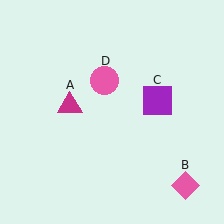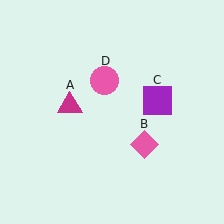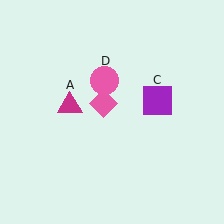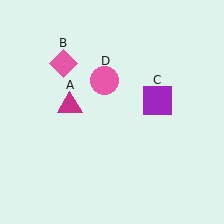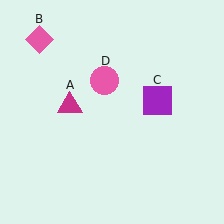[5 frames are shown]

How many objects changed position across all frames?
1 object changed position: pink diamond (object B).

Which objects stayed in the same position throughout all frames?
Magenta triangle (object A) and purple square (object C) and pink circle (object D) remained stationary.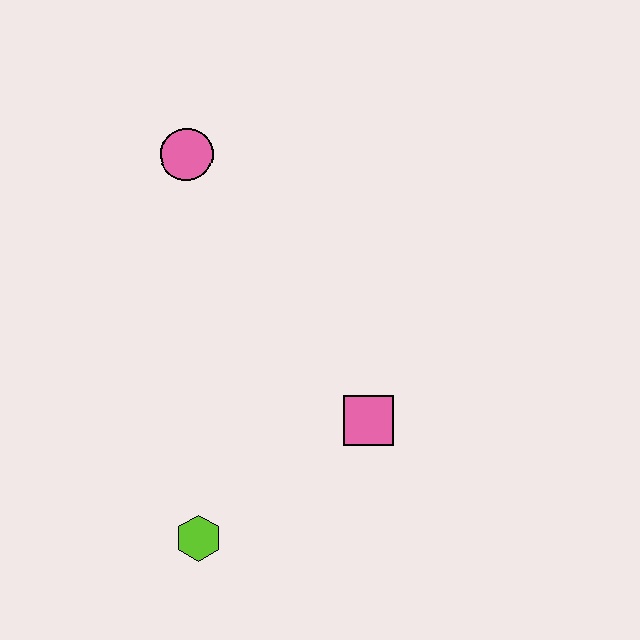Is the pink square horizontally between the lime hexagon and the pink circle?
No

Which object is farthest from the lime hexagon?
The pink circle is farthest from the lime hexagon.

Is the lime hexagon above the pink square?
No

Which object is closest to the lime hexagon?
The pink square is closest to the lime hexagon.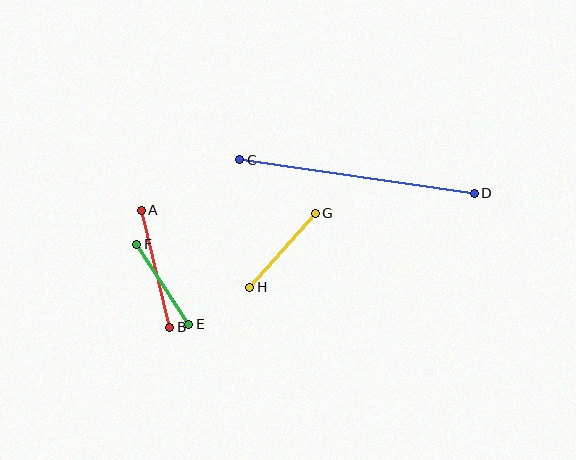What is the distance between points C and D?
The distance is approximately 237 pixels.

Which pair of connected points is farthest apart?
Points C and D are farthest apart.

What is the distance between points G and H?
The distance is approximately 99 pixels.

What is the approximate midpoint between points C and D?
The midpoint is at approximately (357, 177) pixels.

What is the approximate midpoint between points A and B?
The midpoint is at approximately (155, 269) pixels.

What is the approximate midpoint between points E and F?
The midpoint is at approximately (163, 284) pixels.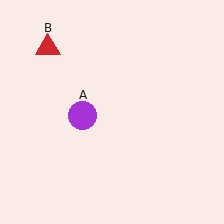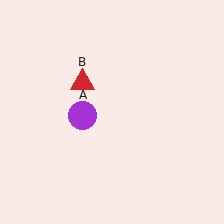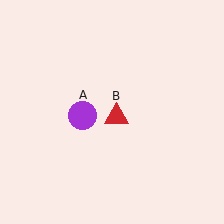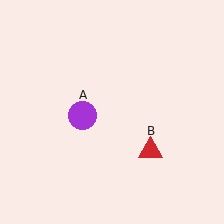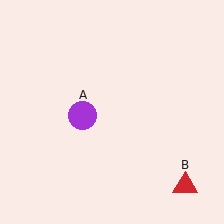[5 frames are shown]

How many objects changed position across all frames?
1 object changed position: red triangle (object B).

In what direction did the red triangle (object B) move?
The red triangle (object B) moved down and to the right.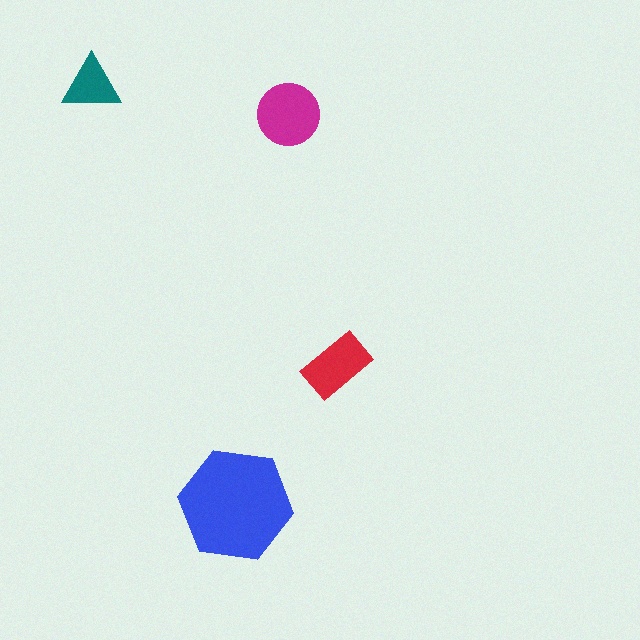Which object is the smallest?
The teal triangle.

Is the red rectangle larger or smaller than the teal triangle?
Larger.